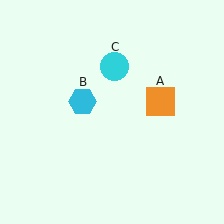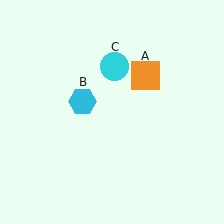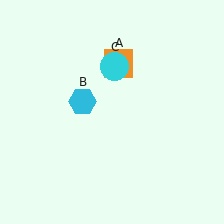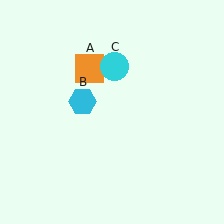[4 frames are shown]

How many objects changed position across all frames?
1 object changed position: orange square (object A).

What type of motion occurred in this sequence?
The orange square (object A) rotated counterclockwise around the center of the scene.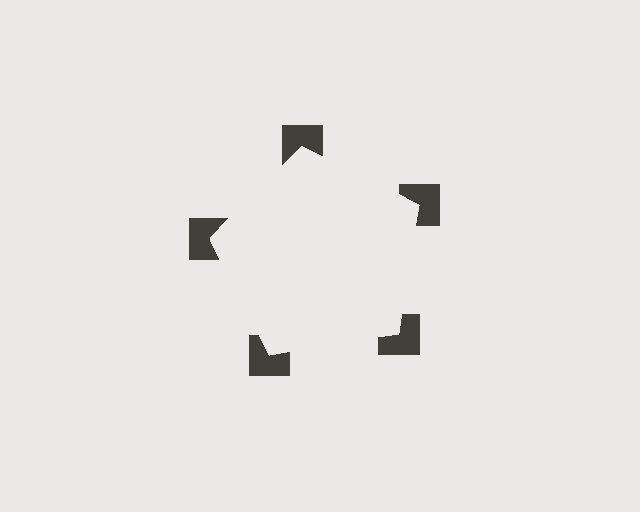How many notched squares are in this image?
There are 5 — one at each vertex of the illusory pentagon.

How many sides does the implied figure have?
5 sides.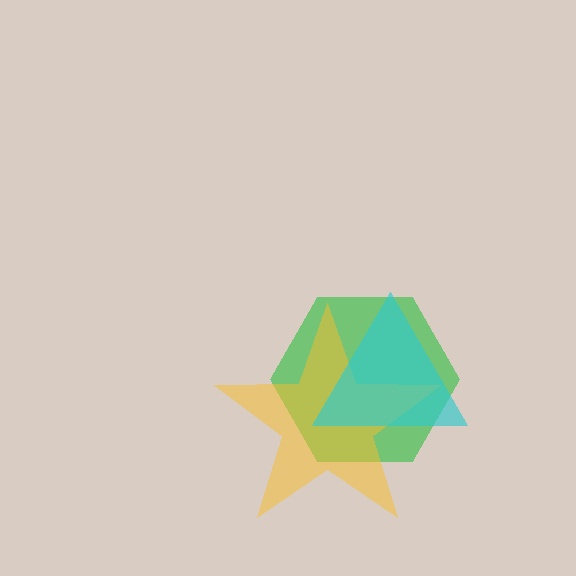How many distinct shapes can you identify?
There are 3 distinct shapes: a green hexagon, a yellow star, a cyan triangle.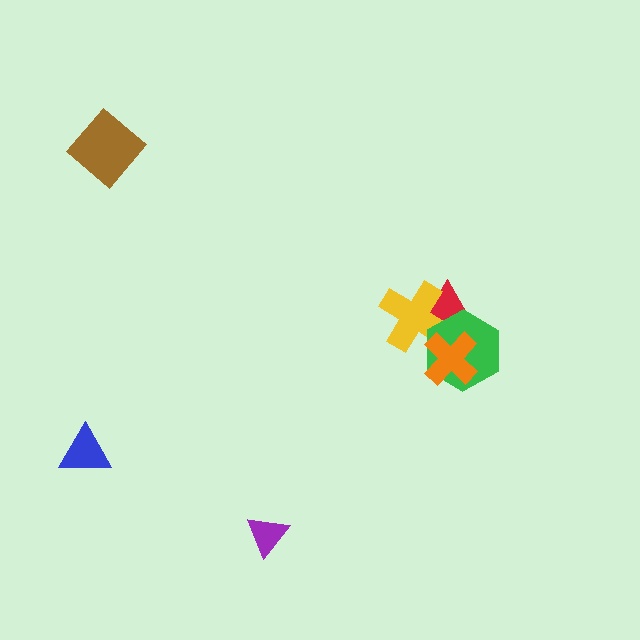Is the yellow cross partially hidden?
Yes, it is partially covered by another shape.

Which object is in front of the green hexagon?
The orange cross is in front of the green hexagon.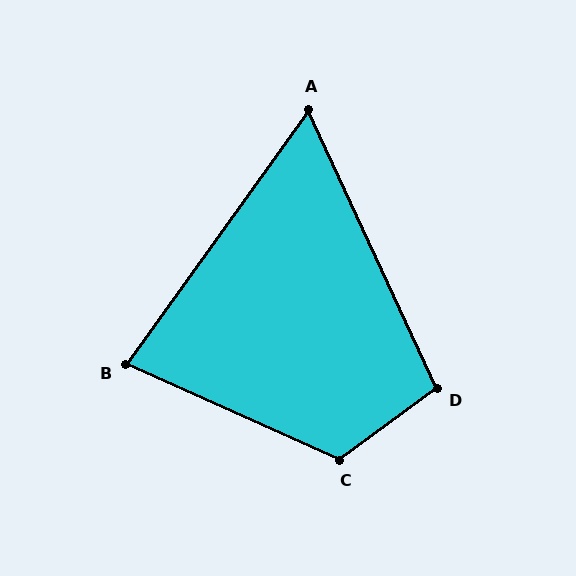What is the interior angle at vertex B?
Approximately 78 degrees (acute).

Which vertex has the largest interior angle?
C, at approximately 120 degrees.